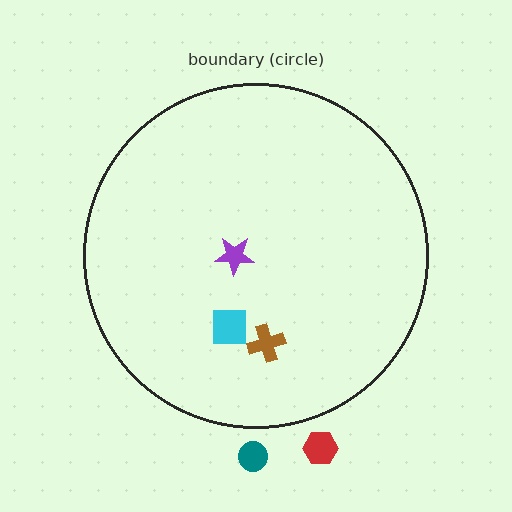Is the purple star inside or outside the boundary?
Inside.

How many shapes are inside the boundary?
3 inside, 2 outside.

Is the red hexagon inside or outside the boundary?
Outside.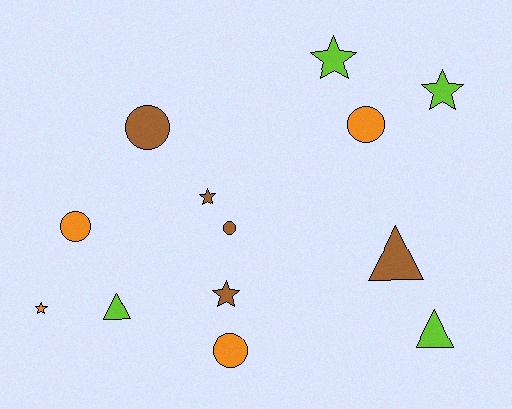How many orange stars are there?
There is 1 orange star.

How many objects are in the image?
There are 13 objects.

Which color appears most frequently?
Brown, with 5 objects.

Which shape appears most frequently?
Star, with 5 objects.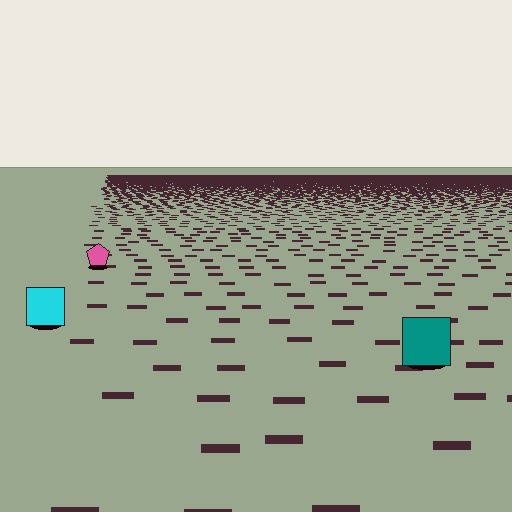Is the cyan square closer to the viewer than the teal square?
No. The teal square is closer — you can tell from the texture gradient: the ground texture is coarser near it.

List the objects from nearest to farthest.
From nearest to farthest: the teal square, the cyan square, the pink pentagon.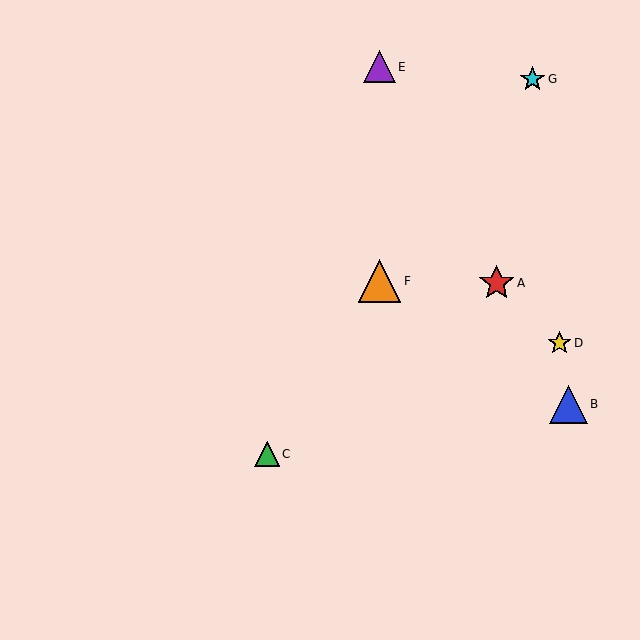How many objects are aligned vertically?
2 objects (E, F) are aligned vertically.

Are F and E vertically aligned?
Yes, both are at x≈379.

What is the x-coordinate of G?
Object G is at x≈533.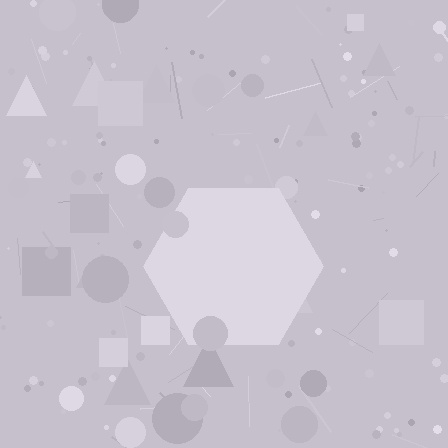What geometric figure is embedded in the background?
A hexagon is embedded in the background.